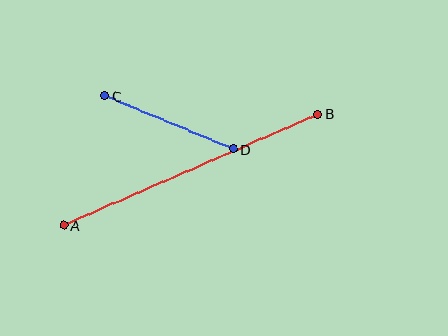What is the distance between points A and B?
The distance is approximately 278 pixels.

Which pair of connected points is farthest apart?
Points A and B are farthest apart.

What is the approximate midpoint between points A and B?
The midpoint is at approximately (191, 170) pixels.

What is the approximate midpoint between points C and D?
The midpoint is at approximately (169, 123) pixels.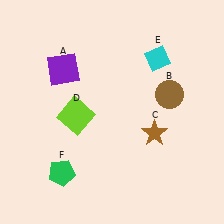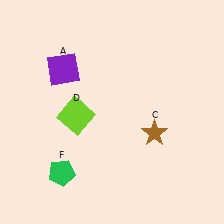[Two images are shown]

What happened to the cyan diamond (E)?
The cyan diamond (E) was removed in Image 2. It was in the top-right area of Image 1.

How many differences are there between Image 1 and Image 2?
There are 2 differences between the two images.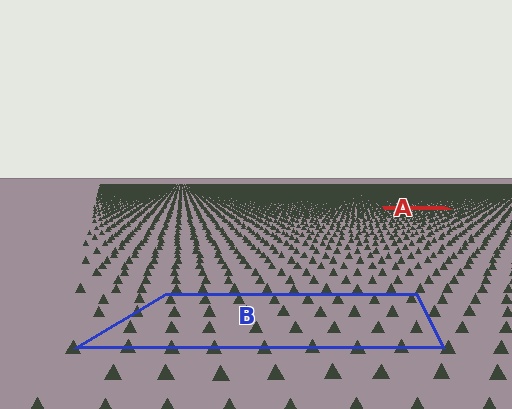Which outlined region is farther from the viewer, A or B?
Region A is farther from the viewer — the texture elements inside it appear smaller and more densely packed.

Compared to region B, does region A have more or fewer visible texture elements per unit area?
Region A has more texture elements per unit area — they are packed more densely because it is farther away.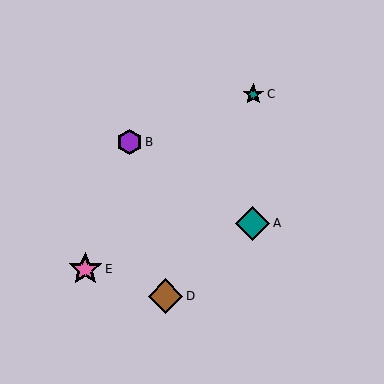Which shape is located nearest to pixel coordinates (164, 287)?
The brown diamond (labeled D) at (166, 296) is nearest to that location.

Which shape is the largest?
The brown diamond (labeled D) is the largest.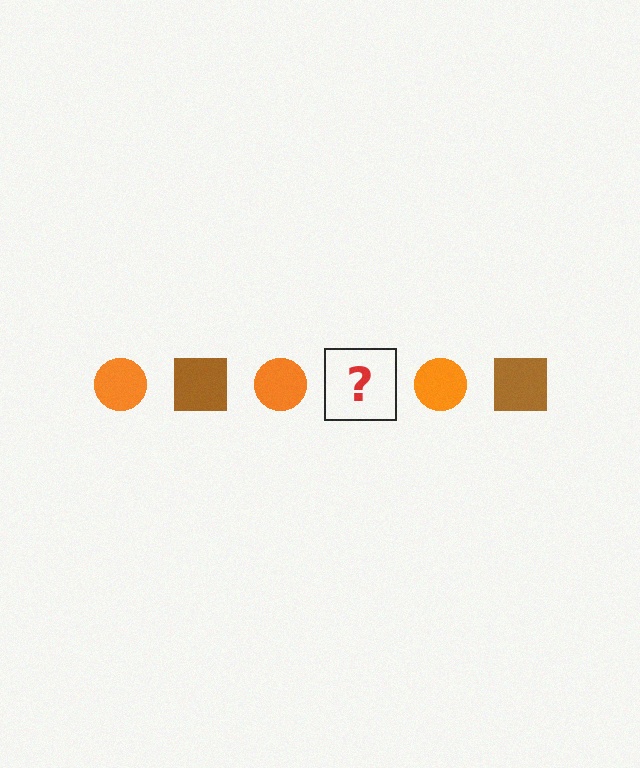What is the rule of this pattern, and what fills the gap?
The rule is that the pattern alternates between orange circle and brown square. The gap should be filled with a brown square.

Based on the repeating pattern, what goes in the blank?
The blank should be a brown square.